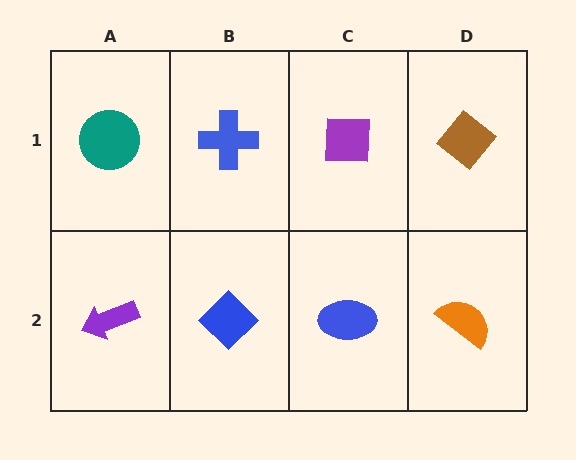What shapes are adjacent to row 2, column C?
A purple square (row 1, column C), a blue diamond (row 2, column B), an orange semicircle (row 2, column D).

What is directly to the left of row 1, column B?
A teal circle.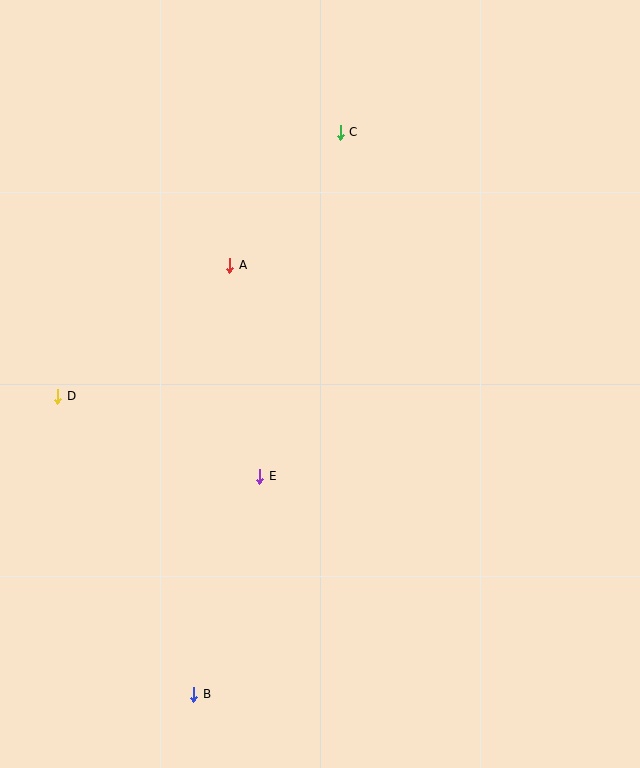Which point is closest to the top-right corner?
Point C is closest to the top-right corner.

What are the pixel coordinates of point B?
Point B is at (194, 694).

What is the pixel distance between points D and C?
The distance between D and C is 387 pixels.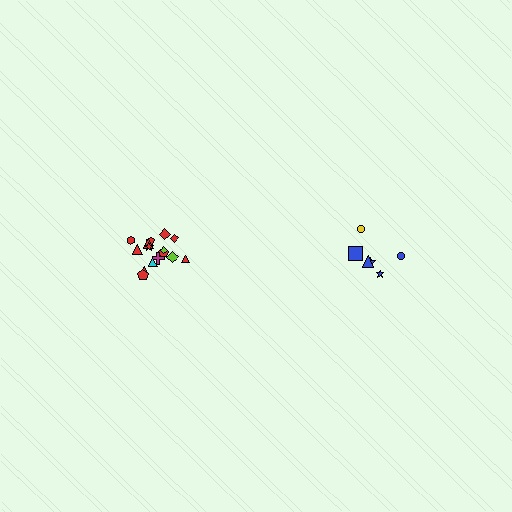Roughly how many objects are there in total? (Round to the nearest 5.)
Roughly 20 objects in total.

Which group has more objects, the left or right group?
The left group.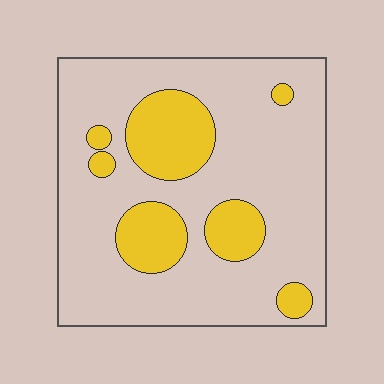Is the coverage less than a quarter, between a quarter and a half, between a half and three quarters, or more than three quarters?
Less than a quarter.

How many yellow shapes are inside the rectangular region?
7.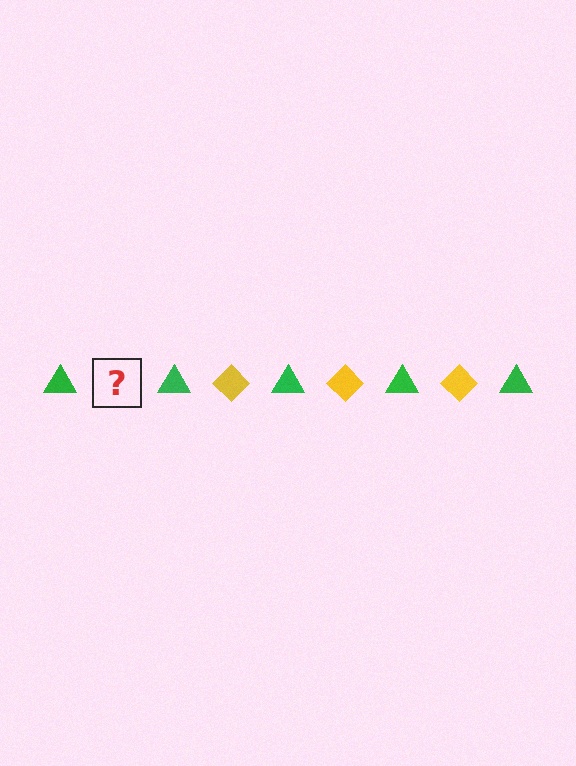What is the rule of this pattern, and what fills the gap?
The rule is that the pattern alternates between green triangle and yellow diamond. The gap should be filled with a yellow diamond.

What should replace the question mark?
The question mark should be replaced with a yellow diamond.